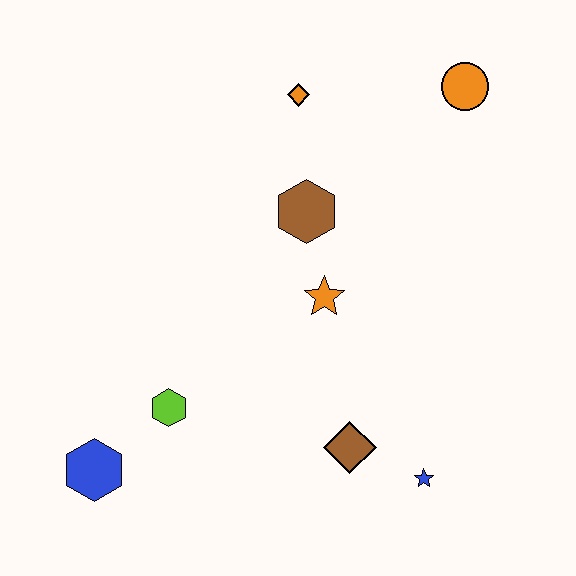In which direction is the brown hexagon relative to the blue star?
The brown hexagon is above the blue star.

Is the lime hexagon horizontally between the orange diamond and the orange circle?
No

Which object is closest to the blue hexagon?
The lime hexagon is closest to the blue hexagon.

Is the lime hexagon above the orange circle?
No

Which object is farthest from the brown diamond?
The orange circle is farthest from the brown diamond.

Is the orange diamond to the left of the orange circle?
Yes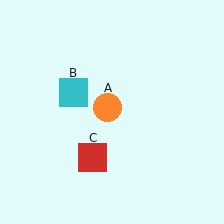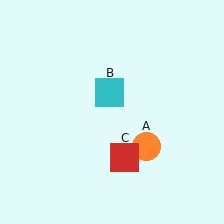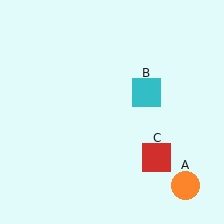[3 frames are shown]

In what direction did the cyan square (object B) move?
The cyan square (object B) moved right.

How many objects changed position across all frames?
3 objects changed position: orange circle (object A), cyan square (object B), red square (object C).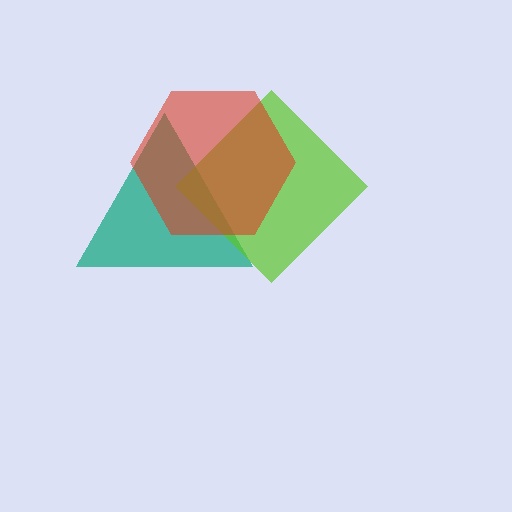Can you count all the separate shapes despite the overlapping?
Yes, there are 3 separate shapes.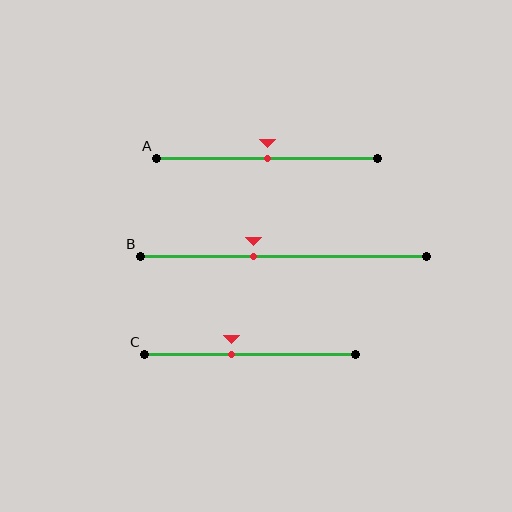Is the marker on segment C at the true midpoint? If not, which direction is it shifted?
No, the marker on segment C is shifted to the left by about 9% of the segment length.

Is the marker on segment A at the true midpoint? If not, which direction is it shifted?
Yes, the marker on segment A is at the true midpoint.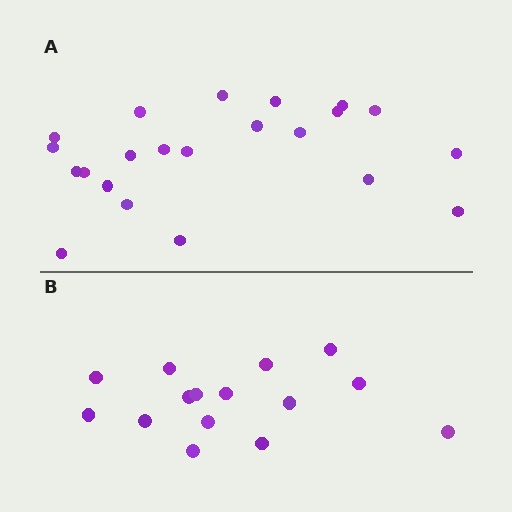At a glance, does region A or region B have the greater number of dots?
Region A (the top region) has more dots.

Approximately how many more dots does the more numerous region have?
Region A has roughly 8 or so more dots than region B.